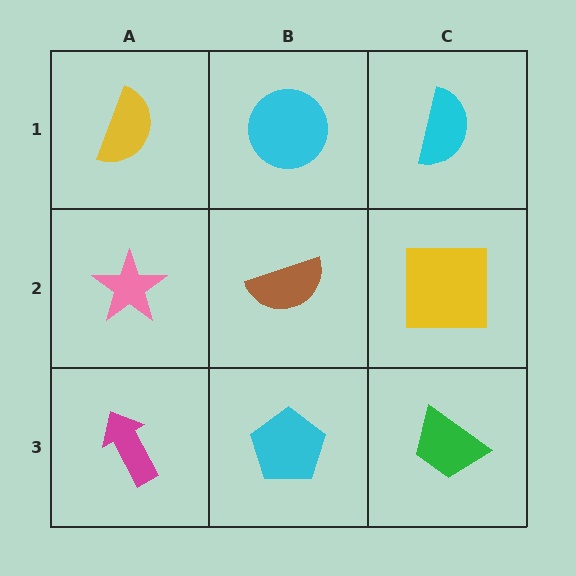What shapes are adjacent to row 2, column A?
A yellow semicircle (row 1, column A), a magenta arrow (row 3, column A), a brown semicircle (row 2, column B).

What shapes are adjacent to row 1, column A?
A pink star (row 2, column A), a cyan circle (row 1, column B).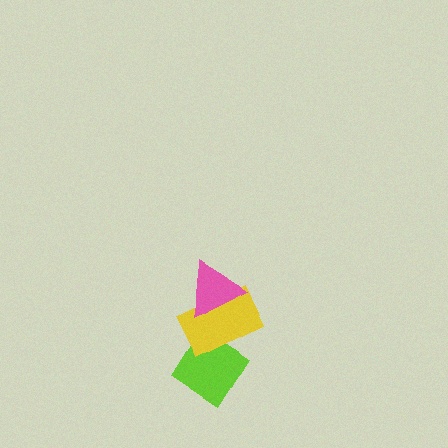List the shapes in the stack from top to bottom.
From top to bottom: the pink triangle, the yellow rectangle, the lime diamond.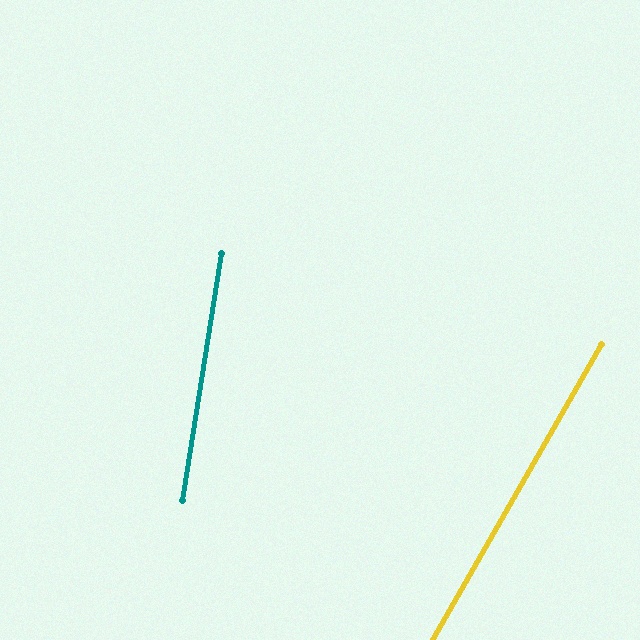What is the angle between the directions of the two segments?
Approximately 21 degrees.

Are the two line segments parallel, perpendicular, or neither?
Neither parallel nor perpendicular — they differ by about 21°.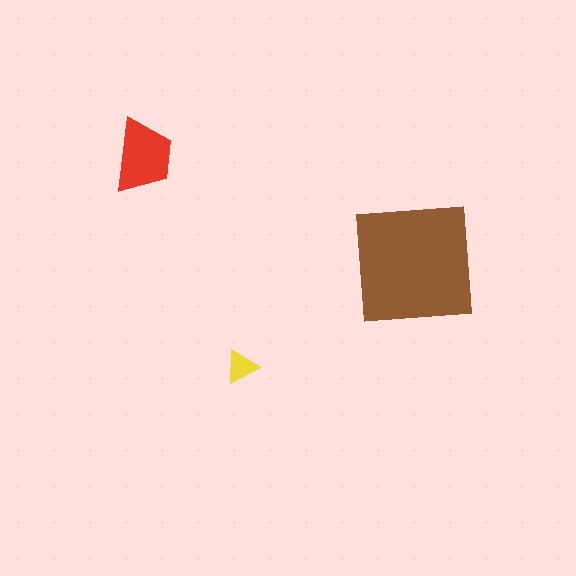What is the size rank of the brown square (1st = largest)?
1st.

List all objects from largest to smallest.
The brown square, the red trapezoid, the yellow triangle.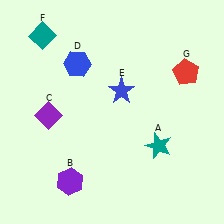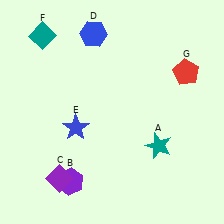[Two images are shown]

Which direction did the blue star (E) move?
The blue star (E) moved left.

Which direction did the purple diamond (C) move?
The purple diamond (C) moved down.